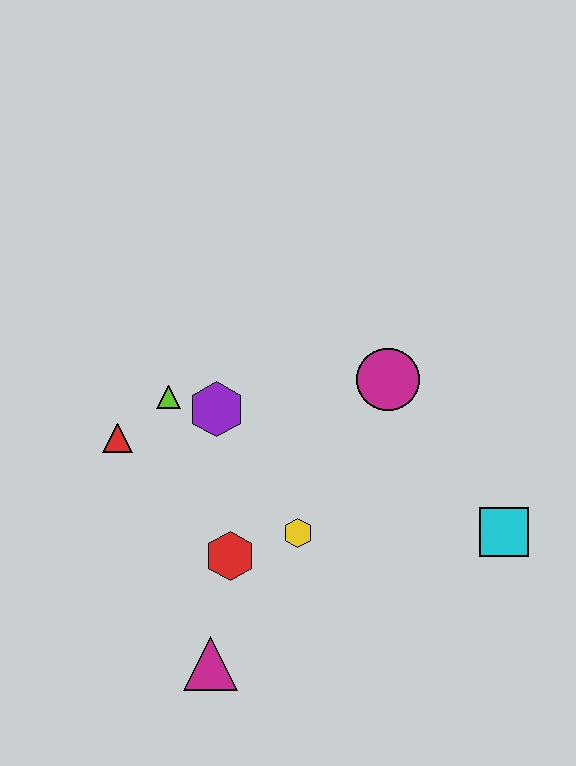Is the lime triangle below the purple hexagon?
No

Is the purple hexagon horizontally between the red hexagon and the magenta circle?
No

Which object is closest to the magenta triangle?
The red hexagon is closest to the magenta triangle.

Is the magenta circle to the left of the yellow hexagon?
No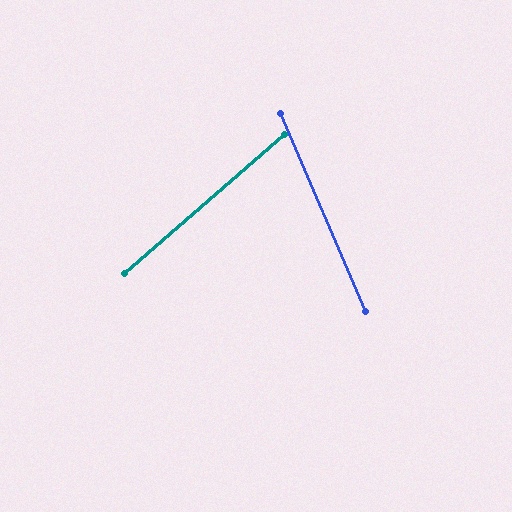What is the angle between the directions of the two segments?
Approximately 72 degrees.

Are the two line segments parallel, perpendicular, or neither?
Neither parallel nor perpendicular — they differ by about 72°.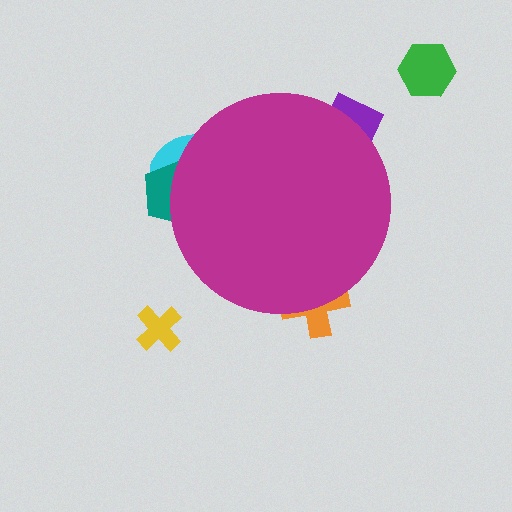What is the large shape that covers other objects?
A magenta circle.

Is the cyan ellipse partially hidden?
Yes, the cyan ellipse is partially hidden behind the magenta circle.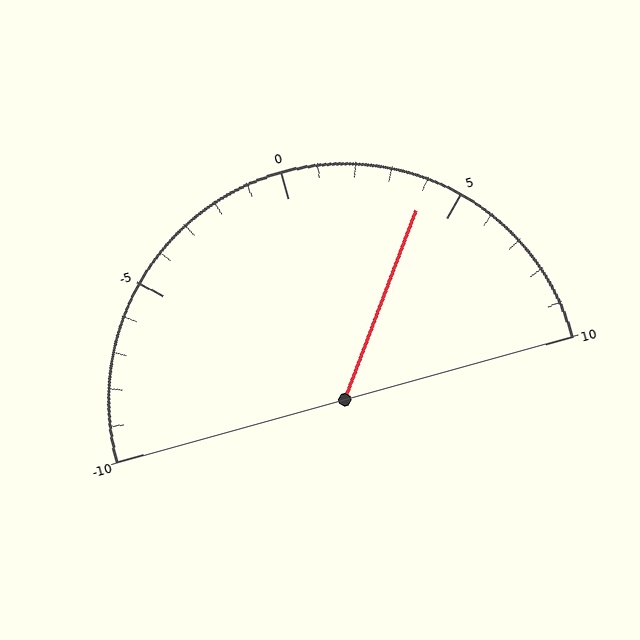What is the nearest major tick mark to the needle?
The nearest major tick mark is 5.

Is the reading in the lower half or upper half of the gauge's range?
The reading is in the upper half of the range (-10 to 10).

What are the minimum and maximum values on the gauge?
The gauge ranges from -10 to 10.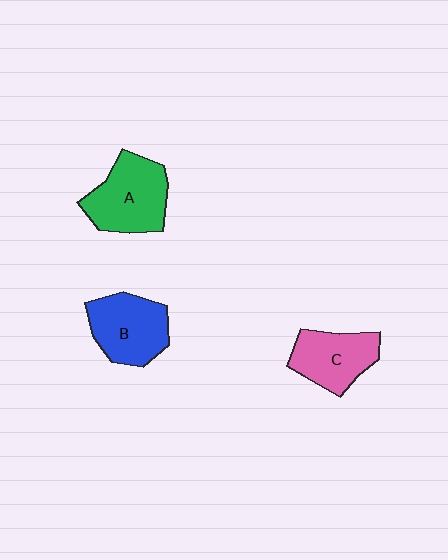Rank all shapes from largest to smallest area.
From largest to smallest: A (green), B (blue), C (pink).